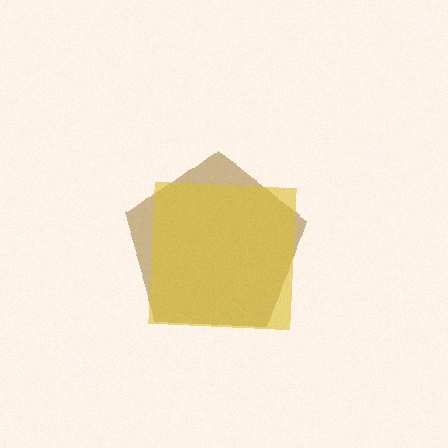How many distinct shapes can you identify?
There are 2 distinct shapes: a brown pentagon, a yellow square.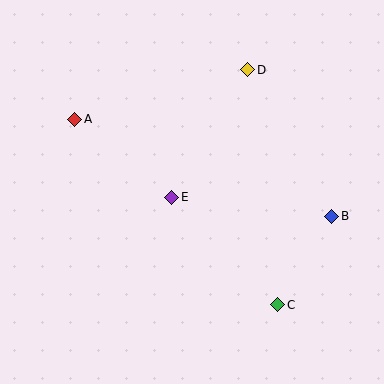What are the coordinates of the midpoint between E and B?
The midpoint between E and B is at (252, 207).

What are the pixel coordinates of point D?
Point D is at (248, 70).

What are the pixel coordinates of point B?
Point B is at (332, 216).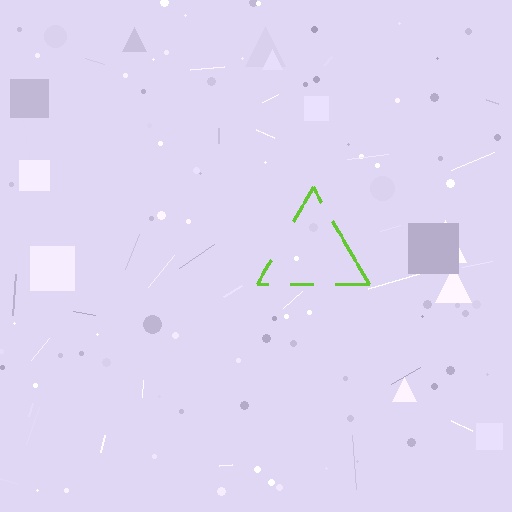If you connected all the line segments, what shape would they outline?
They would outline a triangle.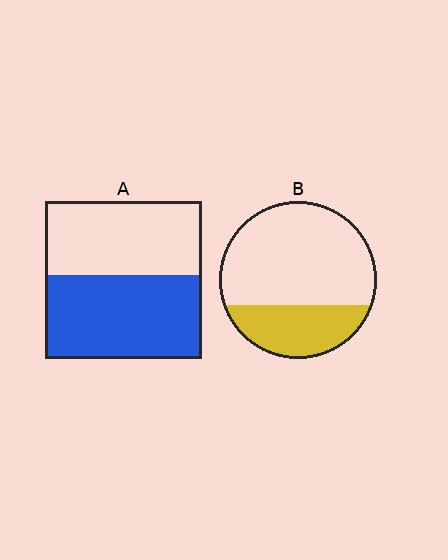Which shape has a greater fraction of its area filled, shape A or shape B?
Shape A.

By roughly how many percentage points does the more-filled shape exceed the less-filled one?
By roughly 25 percentage points (A over B).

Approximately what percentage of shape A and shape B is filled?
A is approximately 55% and B is approximately 30%.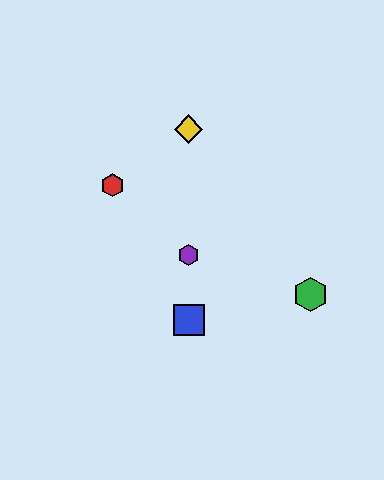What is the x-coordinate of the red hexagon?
The red hexagon is at x≈113.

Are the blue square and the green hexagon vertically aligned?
No, the blue square is at x≈189 and the green hexagon is at x≈311.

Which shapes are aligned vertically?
The blue square, the yellow diamond, the purple hexagon are aligned vertically.